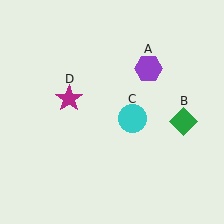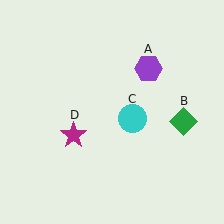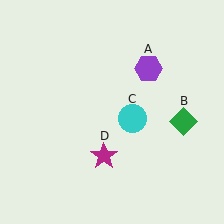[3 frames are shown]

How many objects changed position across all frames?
1 object changed position: magenta star (object D).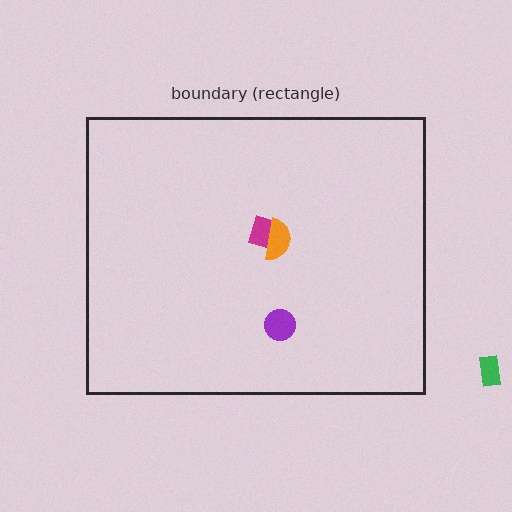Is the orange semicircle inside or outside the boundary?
Inside.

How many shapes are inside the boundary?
3 inside, 1 outside.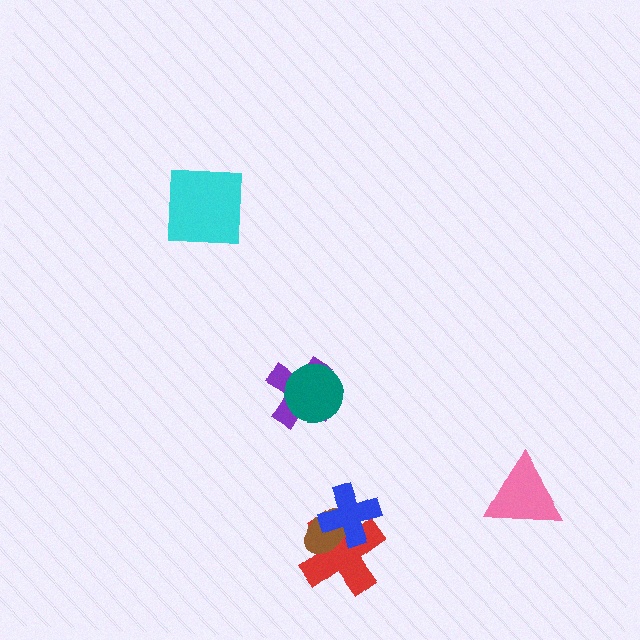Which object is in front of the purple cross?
The teal circle is in front of the purple cross.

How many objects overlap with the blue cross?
2 objects overlap with the blue cross.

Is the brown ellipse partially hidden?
Yes, it is partially covered by another shape.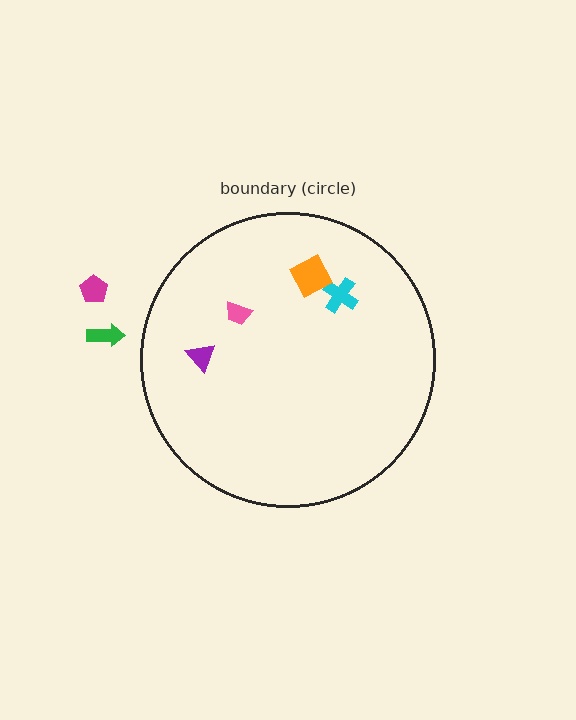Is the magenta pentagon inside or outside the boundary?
Outside.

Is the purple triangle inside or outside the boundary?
Inside.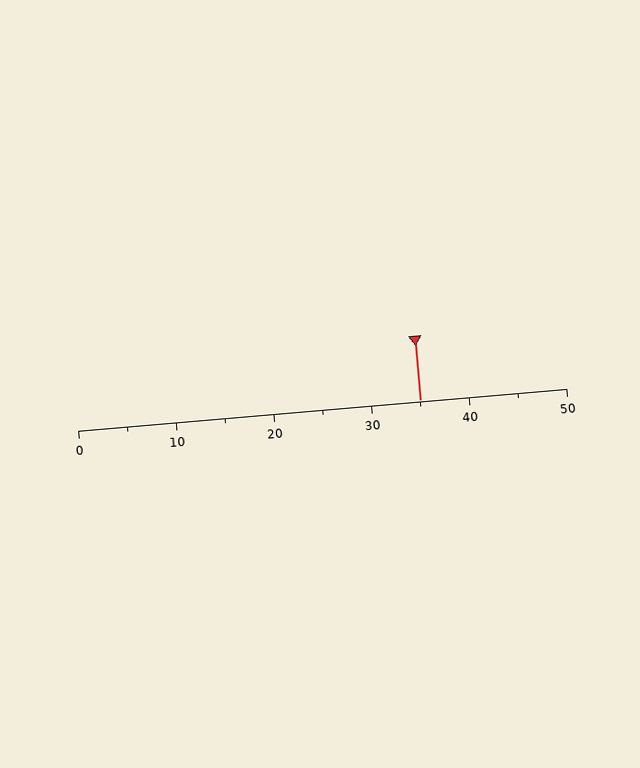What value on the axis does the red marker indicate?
The marker indicates approximately 35.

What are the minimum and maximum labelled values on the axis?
The axis runs from 0 to 50.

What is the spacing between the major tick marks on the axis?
The major ticks are spaced 10 apart.